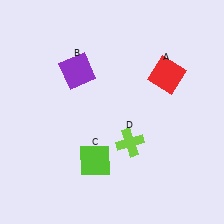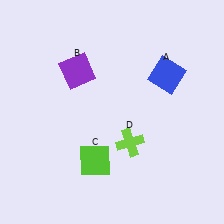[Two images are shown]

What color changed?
The square (A) changed from red in Image 1 to blue in Image 2.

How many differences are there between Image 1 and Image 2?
There is 1 difference between the two images.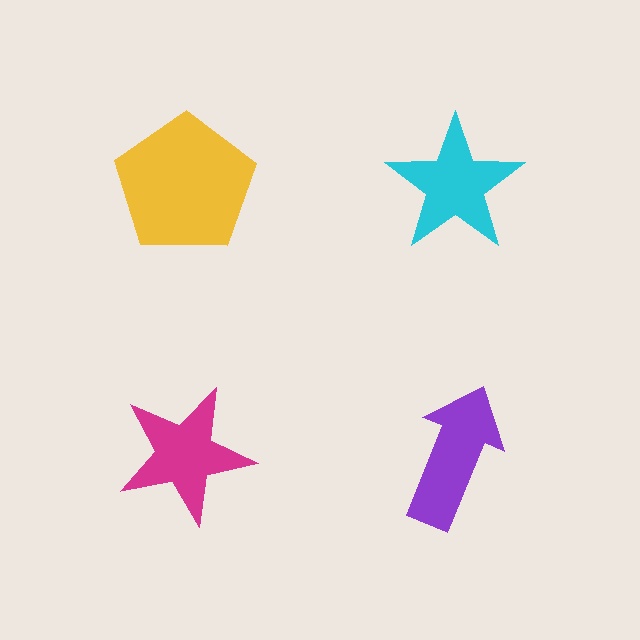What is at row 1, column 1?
A yellow pentagon.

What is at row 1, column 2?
A cyan star.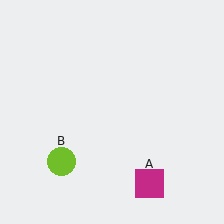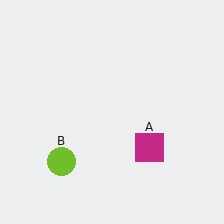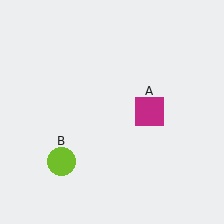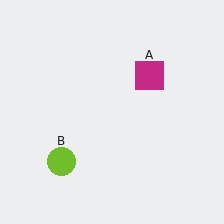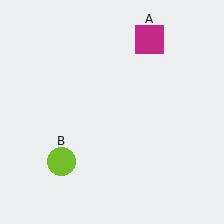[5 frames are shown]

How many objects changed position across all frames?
1 object changed position: magenta square (object A).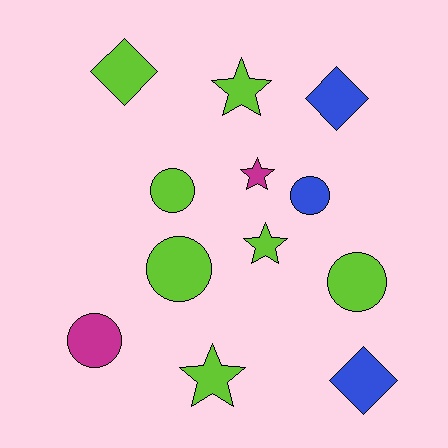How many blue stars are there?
There are no blue stars.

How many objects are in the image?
There are 12 objects.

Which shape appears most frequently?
Circle, with 5 objects.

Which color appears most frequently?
Lime, with 7 objects.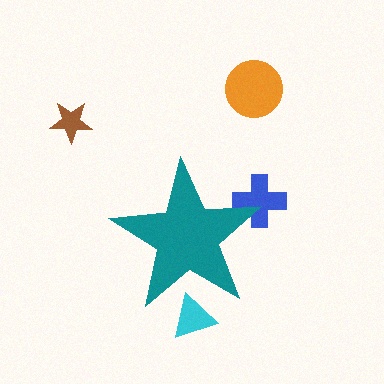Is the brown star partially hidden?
No, the brown star is fully visible.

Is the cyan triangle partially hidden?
Yes, the cyan triangle is partially hidden behind the teal star.